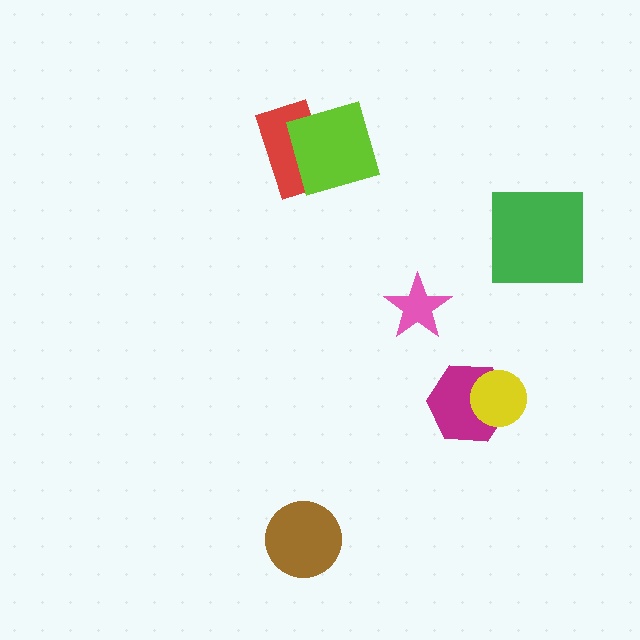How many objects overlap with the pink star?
0 objects overlap with the pink star.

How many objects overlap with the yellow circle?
1 object overlaps with the yellow circle.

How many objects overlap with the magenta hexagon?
1 object overlaps with the magenta hexagon.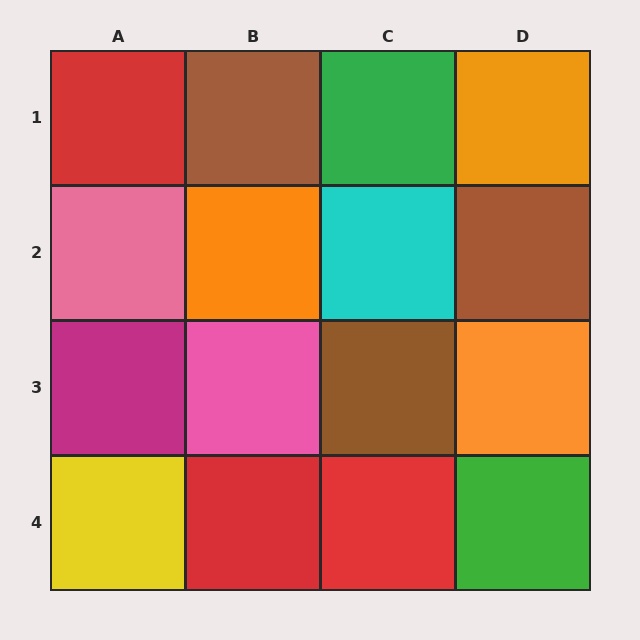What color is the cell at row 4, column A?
Yellow.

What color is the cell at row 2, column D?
Brown.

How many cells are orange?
3 cells are orange.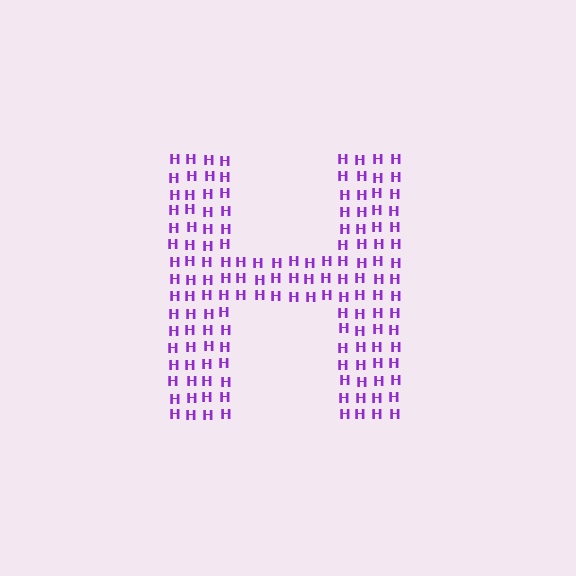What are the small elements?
The small elements are letter H's.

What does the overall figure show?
The overall figure shows the letter H.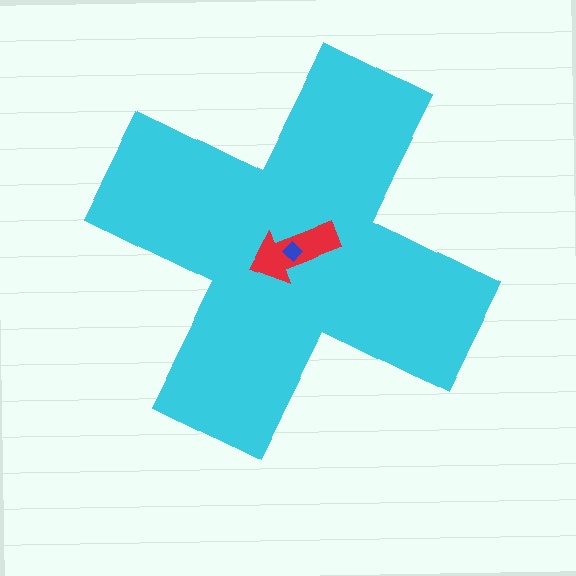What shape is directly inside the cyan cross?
The red arrow.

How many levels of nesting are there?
3.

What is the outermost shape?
The cyan cross.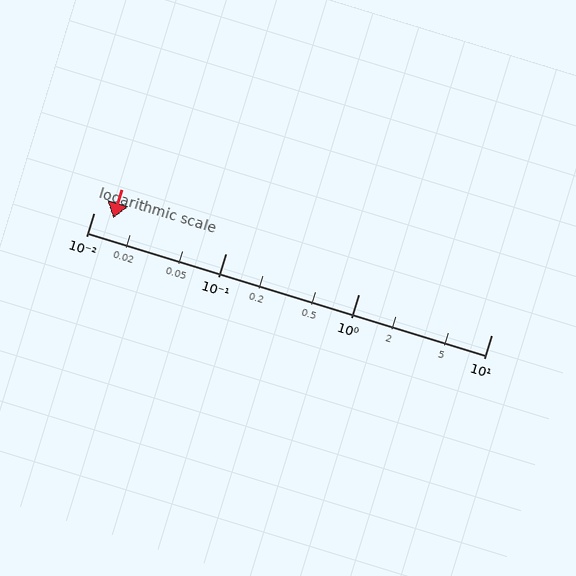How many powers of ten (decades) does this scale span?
The scale spans 3 decades, from 0.01 to 10.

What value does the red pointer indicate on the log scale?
The pointer indicates approximately 0.014.